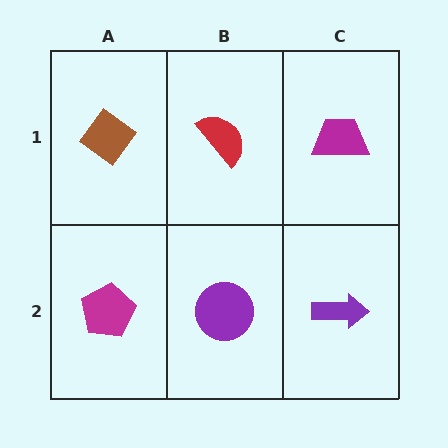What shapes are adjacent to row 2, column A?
A brown diamond (row 1, column A), a purple circle (row 2, column B).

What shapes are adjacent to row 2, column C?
A magenta trapezoid (row 1, column C), a purple circle (row 2, column B).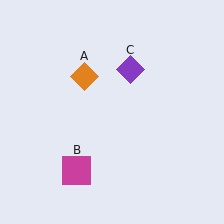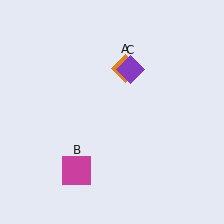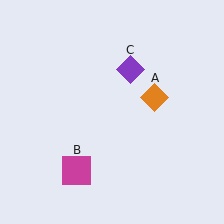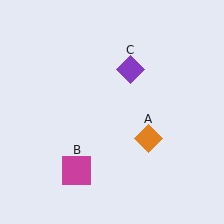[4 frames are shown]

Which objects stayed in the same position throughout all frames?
Magenta square (object B) and purple diamond (object C) remained stationary.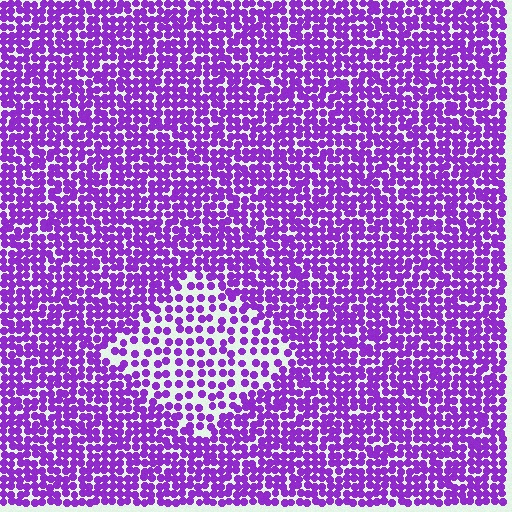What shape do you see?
I see a diamond.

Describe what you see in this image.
The image contains small purple elements arranged at two different densities. A diamond-shaped region is visible where the elements are less densely packed than the surrounding area.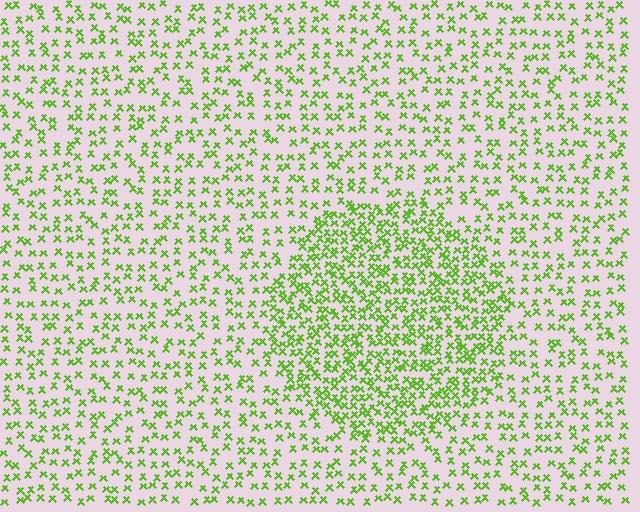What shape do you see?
I see a circle.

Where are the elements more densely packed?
The elements are more densely packed inside the circle boundary.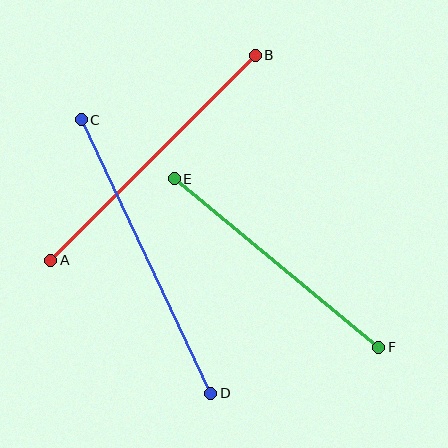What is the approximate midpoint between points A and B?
The midpoint is at approximately (153, 158) pixels.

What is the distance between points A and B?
The distance is approximately 290 pixels.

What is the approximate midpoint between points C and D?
The midpoint is at approximately (146, 257) pixels.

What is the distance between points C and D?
The distance is approximately 303 pixels.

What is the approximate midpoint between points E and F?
The midpoint is at approximately (276, 263) pixels.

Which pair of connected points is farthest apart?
Points C and D are farthest apart.